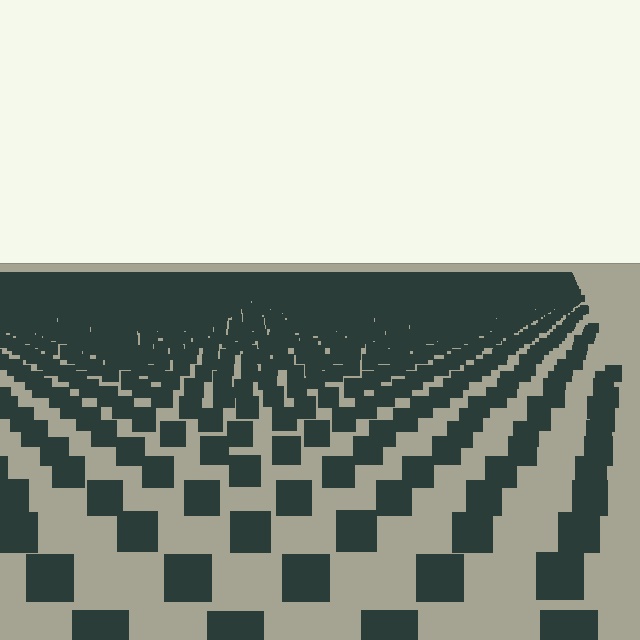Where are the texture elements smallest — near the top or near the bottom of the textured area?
Near the top.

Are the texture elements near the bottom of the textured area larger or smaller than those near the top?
Larger. Near the bottom, elements are closer to the viewer and appear at a bigger on-screen size.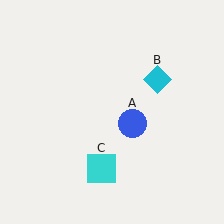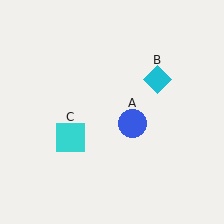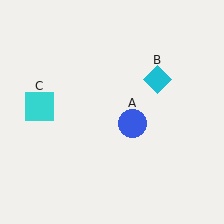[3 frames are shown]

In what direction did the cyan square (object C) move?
The cyan square (object C) moved up and to the left.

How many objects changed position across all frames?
1 object changed position: cyan square (object C).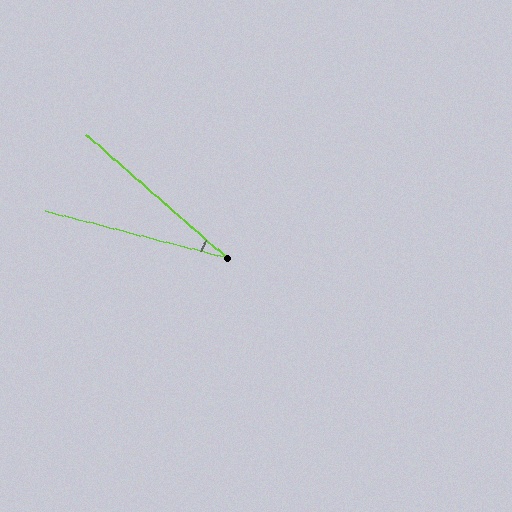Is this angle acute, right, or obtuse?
It is acute.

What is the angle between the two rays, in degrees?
Approximately 27 degrees.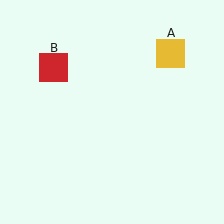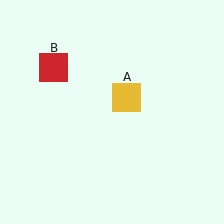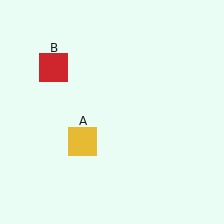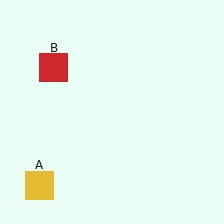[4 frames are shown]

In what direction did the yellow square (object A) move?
The yellow square (object A) moved down and to the left.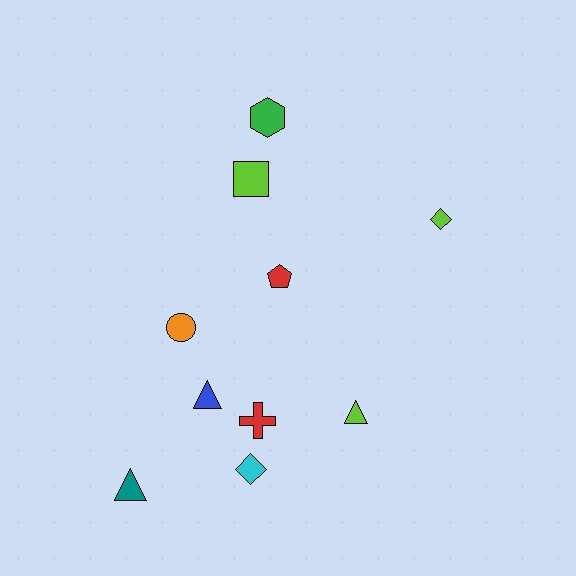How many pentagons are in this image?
There is 1 pentagon.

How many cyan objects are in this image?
There is 1 cyan object.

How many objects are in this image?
There are 10 objects.